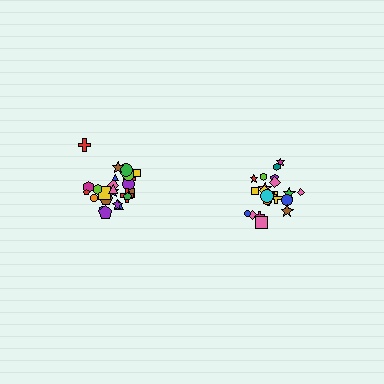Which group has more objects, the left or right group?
The left group.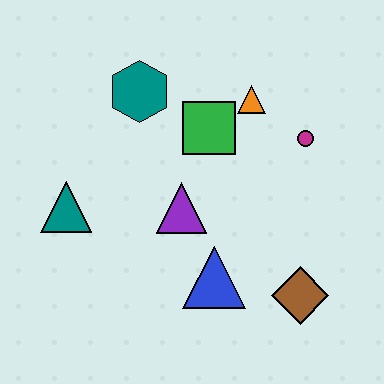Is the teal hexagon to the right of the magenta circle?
No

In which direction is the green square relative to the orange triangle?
The green square is to the left of the orange triangle.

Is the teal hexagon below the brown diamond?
No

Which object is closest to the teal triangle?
The purple triangle is closest to the teal triangle.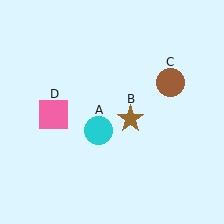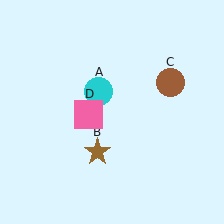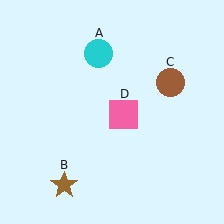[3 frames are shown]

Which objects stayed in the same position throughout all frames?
Brown circle (object C) remained stationary.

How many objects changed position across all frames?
3 objects changed position: cyan circle (object A), brown star (object B), pink square (object D).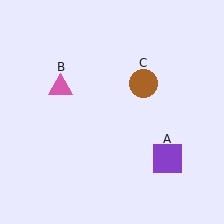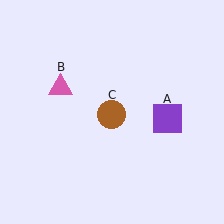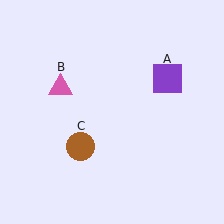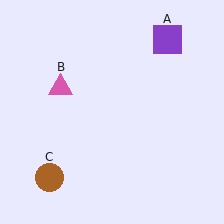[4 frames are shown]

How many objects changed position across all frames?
2 objects changed position: purple square (object A), brown circle (object C).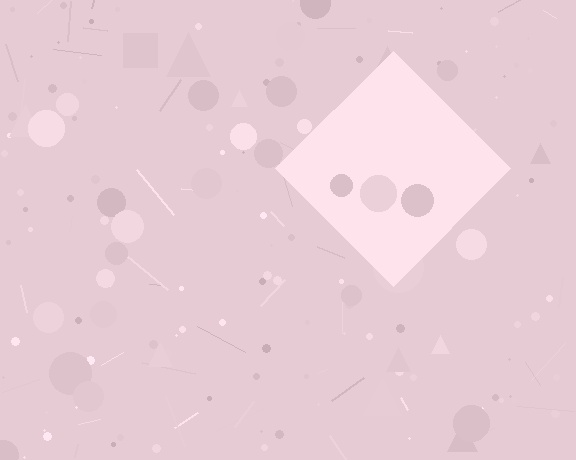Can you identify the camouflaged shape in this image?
The camouflaged shape is a diamond.